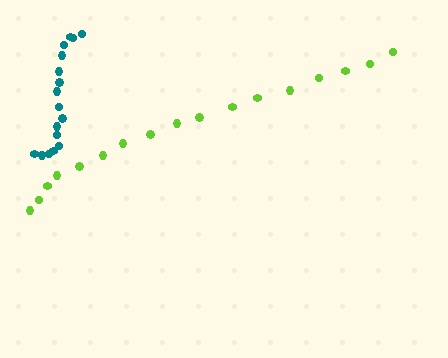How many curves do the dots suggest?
There are 2 distinct paths.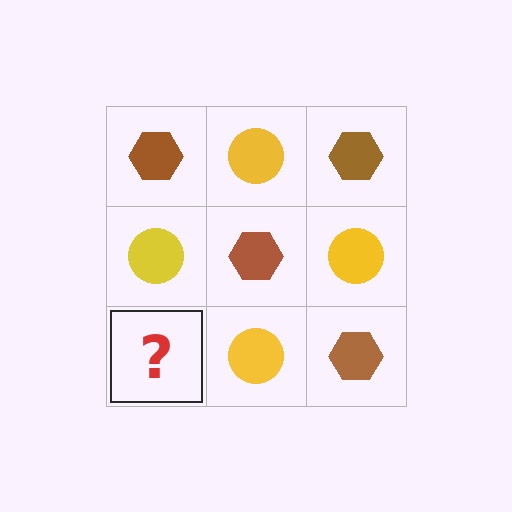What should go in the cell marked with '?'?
The missing cell should contain a brown hexagon.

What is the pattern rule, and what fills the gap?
The rule is that it alternates brown hexagon and yellow circle in a checkerboard pattern. The gap should be filled with a brown hexagon.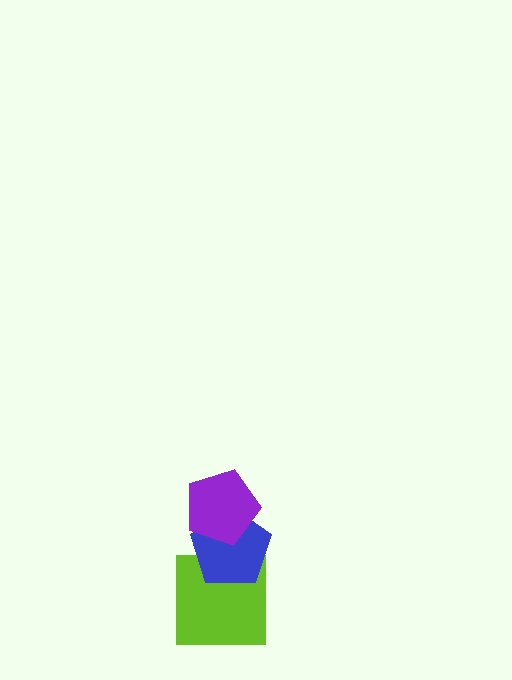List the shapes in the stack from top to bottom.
From top to bottom: the purple pentagon, the blue pentagon, the lime square.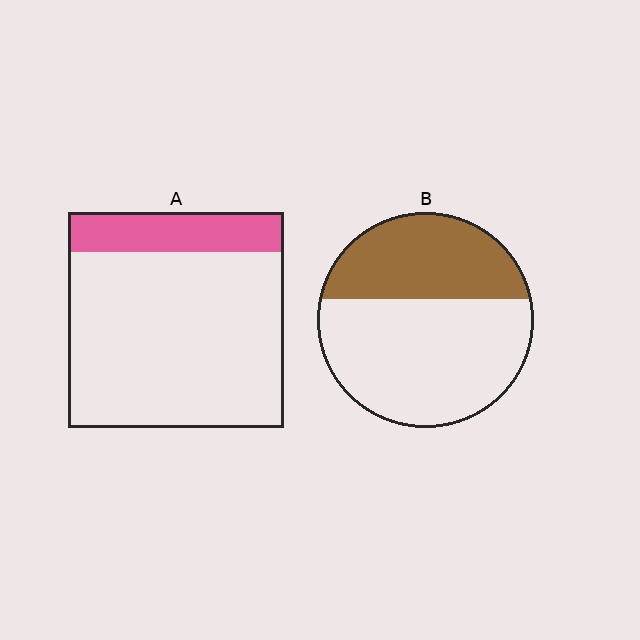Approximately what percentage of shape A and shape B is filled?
A is approximately 20% and B is approximately 40%.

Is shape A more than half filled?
No.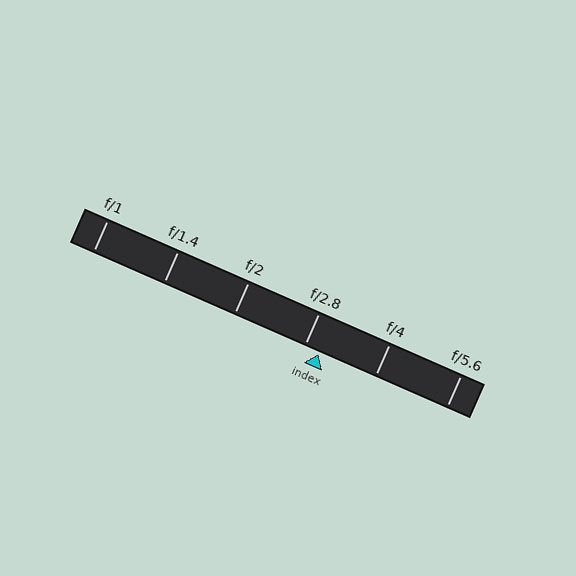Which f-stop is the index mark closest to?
The index mark is closest to f/2.8.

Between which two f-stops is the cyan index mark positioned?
The index mark is between f/2.8 and f/4.